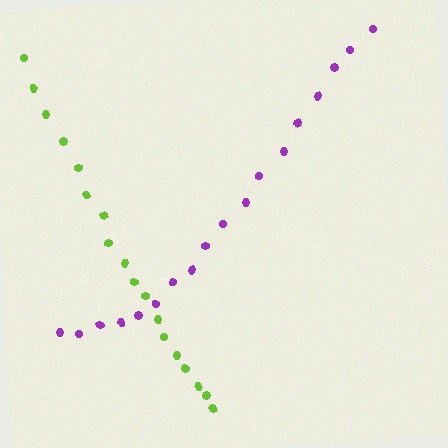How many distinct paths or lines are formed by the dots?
There are 2 distinct paths.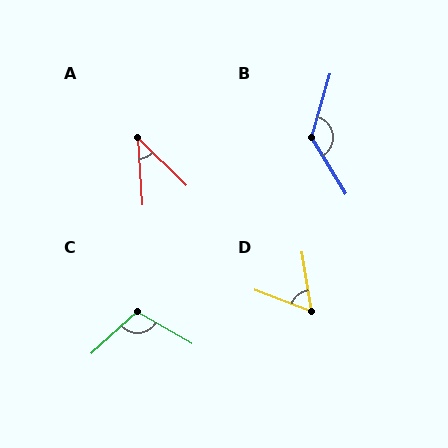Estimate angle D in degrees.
Approximately 61 degrees.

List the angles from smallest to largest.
A (42°), D (61°), C (107°), B (132°).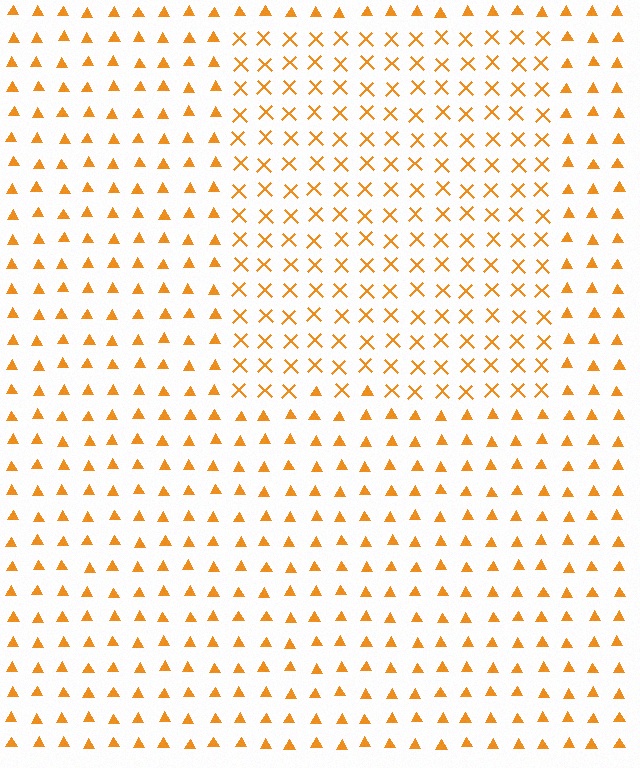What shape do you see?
I see a rectangle.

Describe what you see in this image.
The image is filled with small orange elements arranged in a uniform grid. A rectangle-shaped region contains X marks, while the surrounding area contains triangles. The boundary is defined purely by the change in element shape.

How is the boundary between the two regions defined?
The boundary is defined by a change in element shape: X marks inside vs. triangles outside. All elements share the same color and spacing.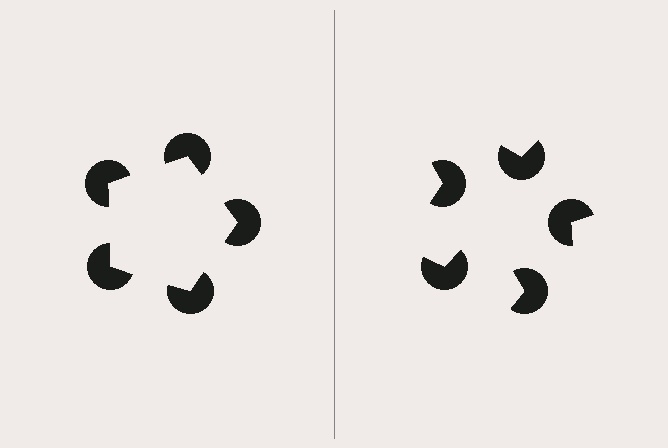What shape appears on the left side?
An illusory pentagon.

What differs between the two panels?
The pac-man discs are positioned identically on both sides; only the wedge orientations differ. On the left they align to a pentagon; on the right they are misaligned.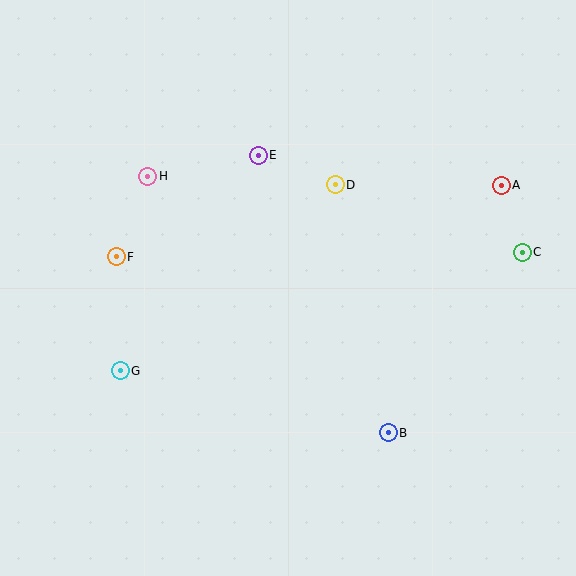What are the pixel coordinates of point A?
Point A is at (501, 185).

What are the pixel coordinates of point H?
Point H is at (148, 176).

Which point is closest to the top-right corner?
Point A is closest to the top-right corner.